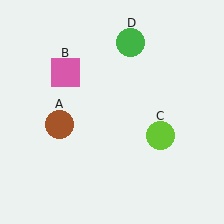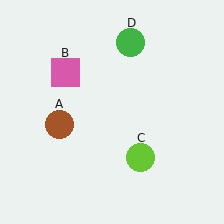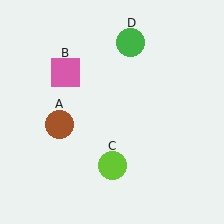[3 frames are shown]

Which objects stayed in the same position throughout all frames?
Brown circle (object A) and pink square (object B) and green circle (object D) remained stationary.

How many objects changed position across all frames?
1 object changed position: lime circle (object C).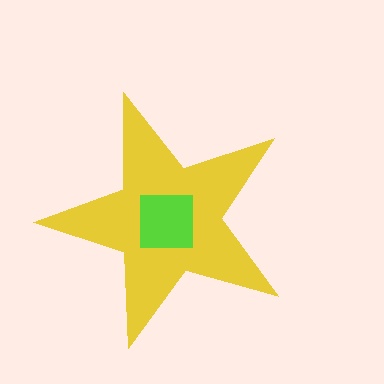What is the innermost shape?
The lime square.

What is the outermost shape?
The yellow star.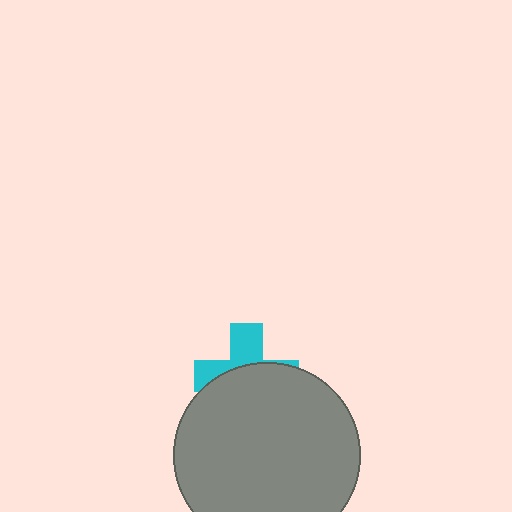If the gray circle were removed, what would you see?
You would see the complete cyan cross.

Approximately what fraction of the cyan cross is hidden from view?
Roughly 61% of the cyan cross is hidden behind the gray circle.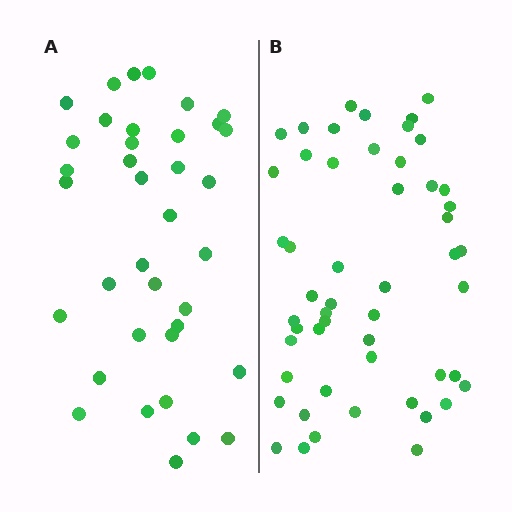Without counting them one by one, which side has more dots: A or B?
Region B (the right region) has more dots.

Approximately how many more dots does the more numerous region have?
Region B has approximately 15 more dots than region A.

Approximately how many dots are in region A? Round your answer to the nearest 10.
About 40 dots. (The exact count is 37, which rounds to 40.)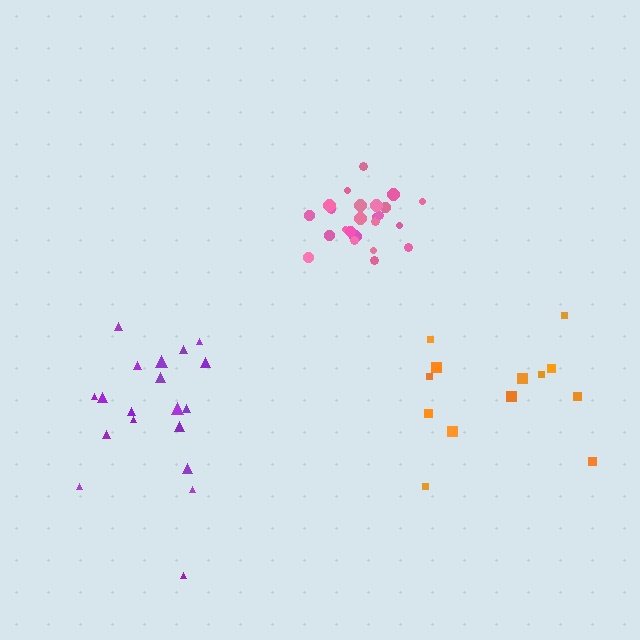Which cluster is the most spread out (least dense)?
Orange.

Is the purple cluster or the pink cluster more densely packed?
Pink.